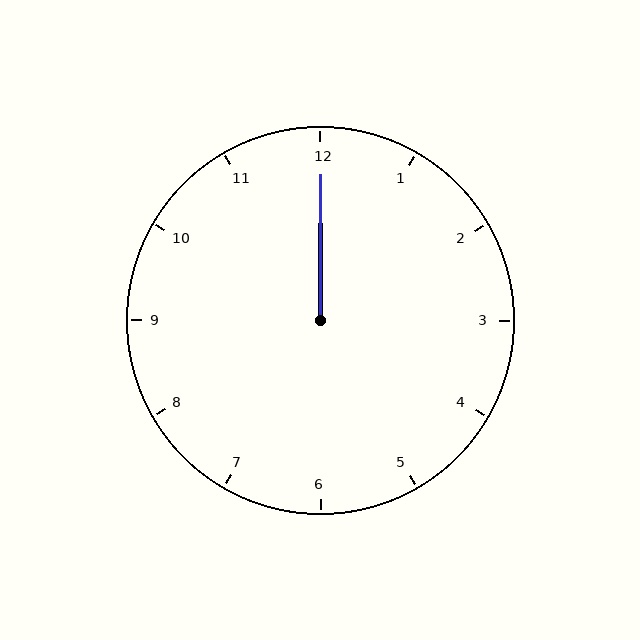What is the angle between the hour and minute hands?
Approximately 0 degrees.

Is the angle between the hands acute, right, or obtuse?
It is acute.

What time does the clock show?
12:00.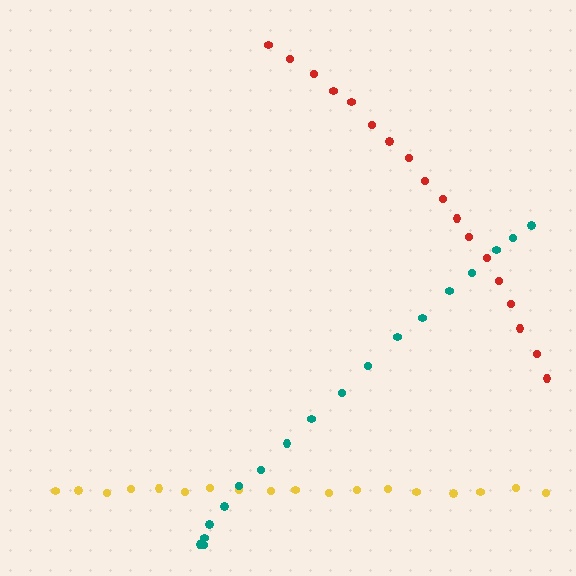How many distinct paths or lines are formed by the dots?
There are 3 distinct paths.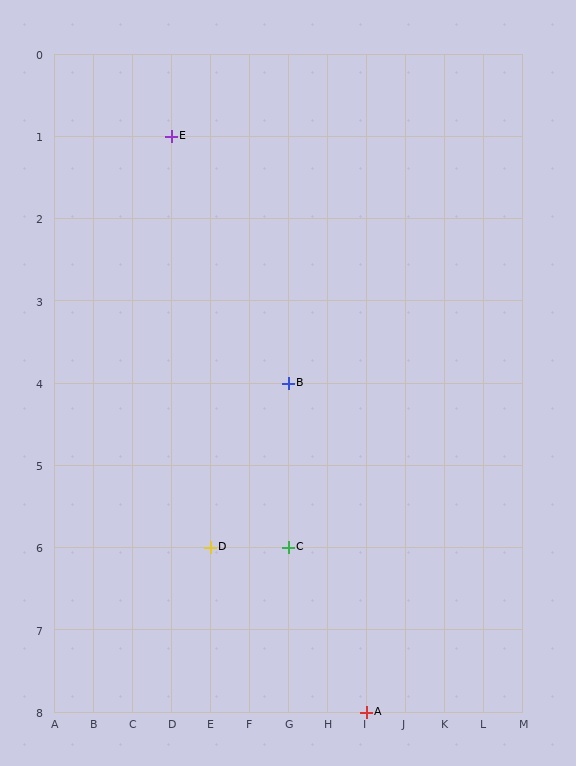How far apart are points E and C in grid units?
Points E and C are 3 columns and 5 rows apart (about 5.8 grid units diagonally).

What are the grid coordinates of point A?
Point A is at grid coordinates (I, 8).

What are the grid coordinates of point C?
Point C is at grid coordinates (G, 6).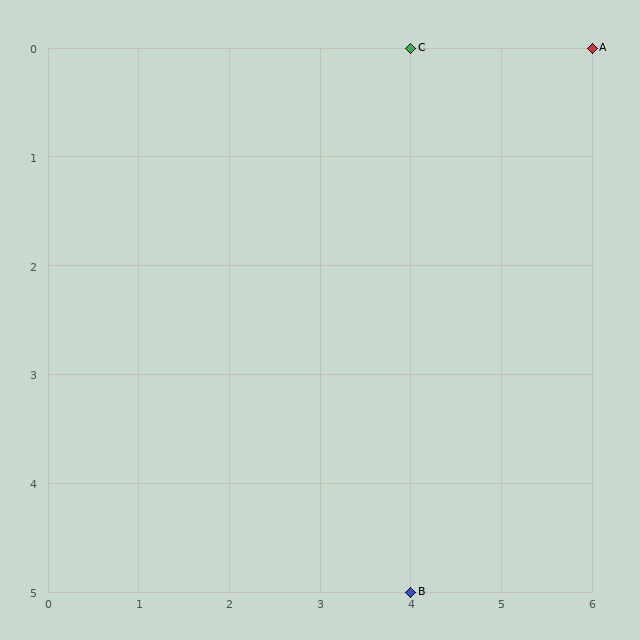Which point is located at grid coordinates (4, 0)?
Point C is at (4, 0).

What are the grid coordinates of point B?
Point B is at grid coordinates (4, 5).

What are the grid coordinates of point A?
Point A is at grid coordinates (6, 0).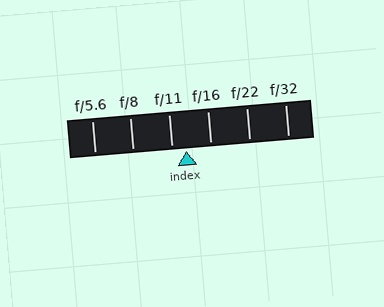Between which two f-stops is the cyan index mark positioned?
The index mark is between f/11 and f/16.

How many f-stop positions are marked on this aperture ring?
There are 6 f-stop positions marked.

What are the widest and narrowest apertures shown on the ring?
The widest aperture shown is f/5.6 and the narrowest is f/32.